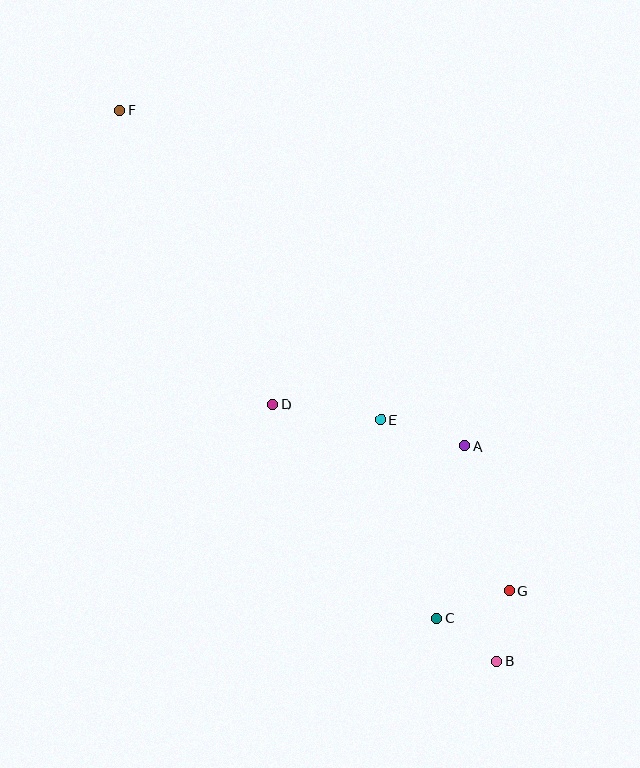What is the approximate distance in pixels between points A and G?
The distance between A and G is approximately 151 pixels.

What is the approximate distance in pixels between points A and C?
The distance between A and C is approximately 174 pixels.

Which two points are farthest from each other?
Points B and F are farthest from each other.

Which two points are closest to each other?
Points B and G are closest to each other.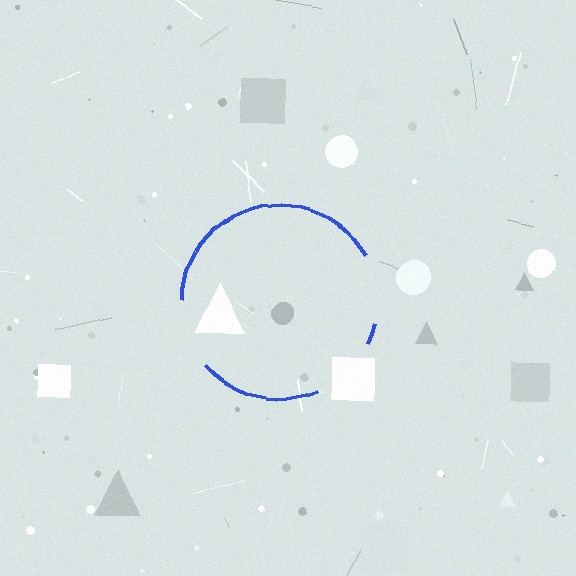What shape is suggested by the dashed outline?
The dashed outline suggests a circle.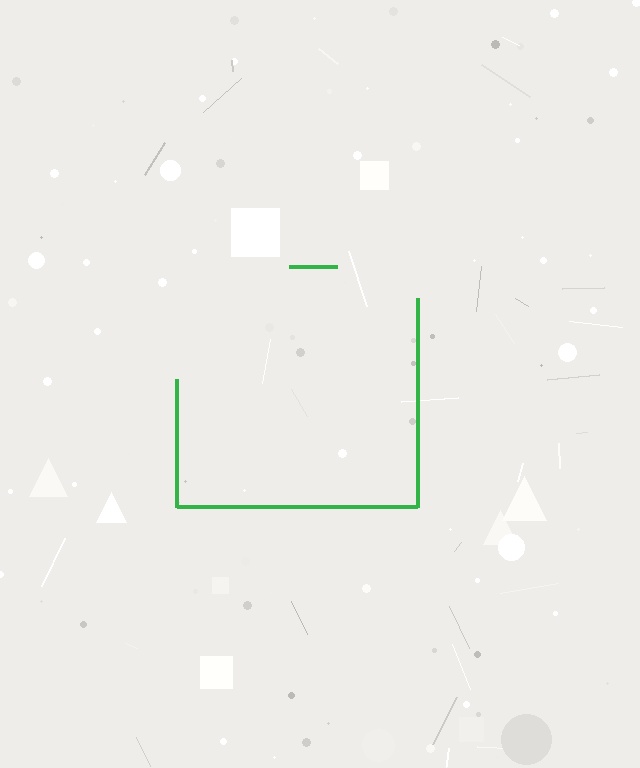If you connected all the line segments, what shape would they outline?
They would outline a square.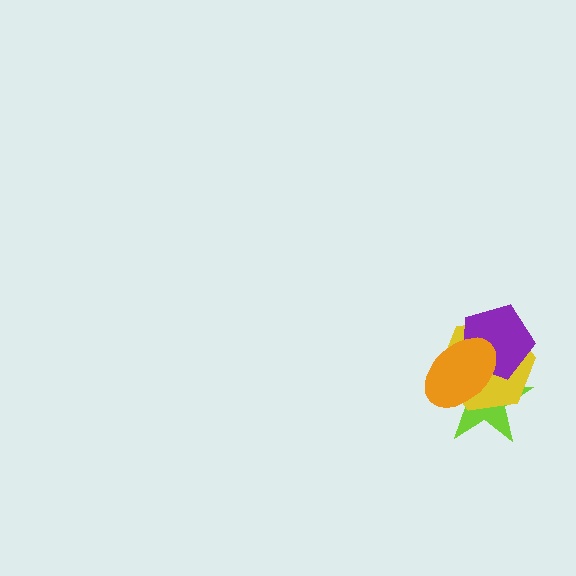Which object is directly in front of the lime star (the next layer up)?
The yellow hexagon is directly in front of the lime star.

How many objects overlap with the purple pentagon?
3 objects overlap with the purple pentagon.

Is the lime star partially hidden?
Yes, it is partially covered by another shape.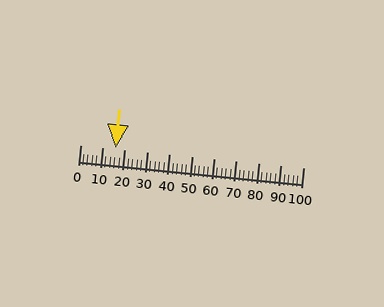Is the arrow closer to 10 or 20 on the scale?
The arrow is closer to 20.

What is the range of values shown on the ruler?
The ruler shows values from 0 to 100.